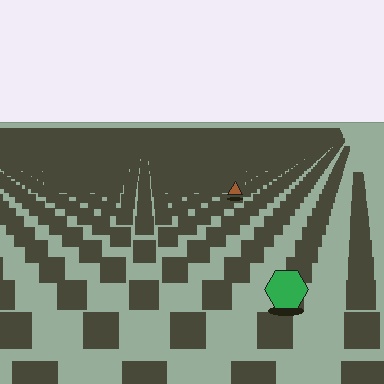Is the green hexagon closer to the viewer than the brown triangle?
Yes. The green hexagon is closer — you can tell from the texture gradient: the ground texture is coarser near it.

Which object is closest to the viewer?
The green hexagon is closest. The texture marks near it are larger and more spread out.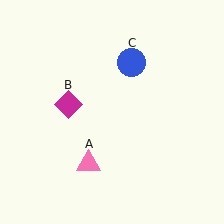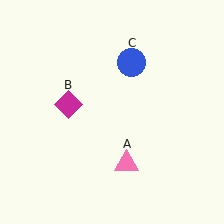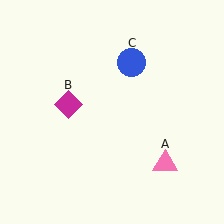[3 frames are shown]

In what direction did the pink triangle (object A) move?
The pink triangle (object A) moved right.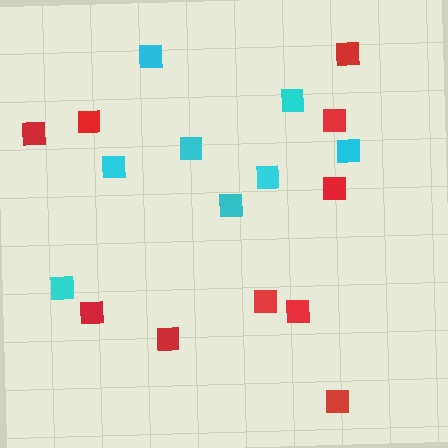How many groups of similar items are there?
There are 2 groups: one group of red squares (10) and one group of cyan squares (8).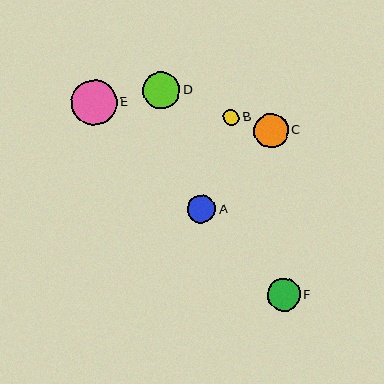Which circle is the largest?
Circle E is the largest with a size of approximately 45 pixels.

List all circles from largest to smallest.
From largest to smallest: E, D, C, F, A, B.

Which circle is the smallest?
Circle B is the smallest with a size of approximately 16 pixels.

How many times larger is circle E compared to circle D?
Circle E is approximately 1.2 times the size of circle D.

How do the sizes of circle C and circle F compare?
Circle C and circle F are approximately the same size.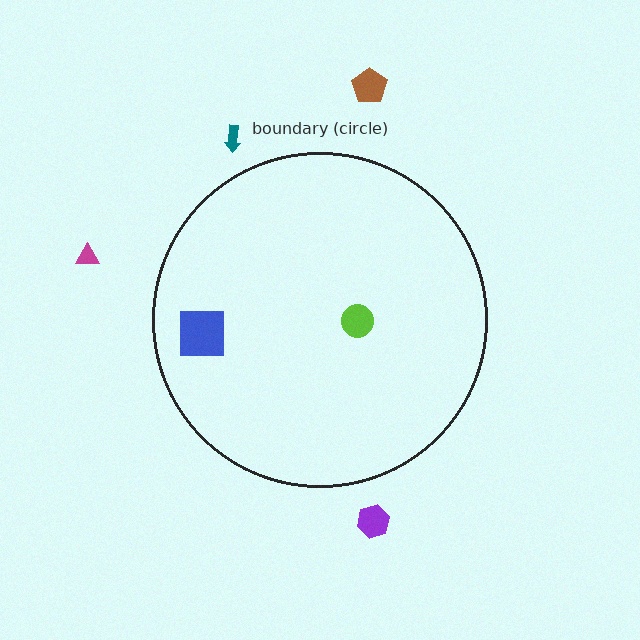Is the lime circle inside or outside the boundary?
Inside.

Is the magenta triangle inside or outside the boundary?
Outside.